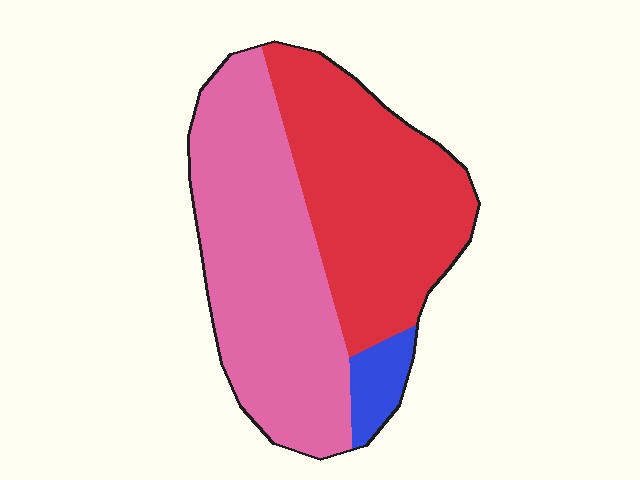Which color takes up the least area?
Blue, at roughly 5%.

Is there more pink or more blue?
Pink.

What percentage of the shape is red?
Red takes up about two fifths (2/5) of the shape.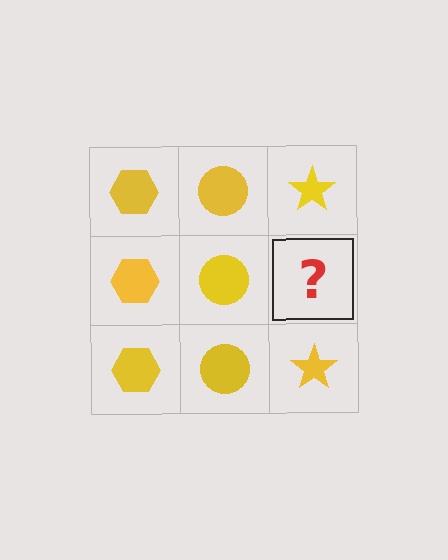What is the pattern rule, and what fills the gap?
The rule is that each column has a consistent shape. The gap should be filled with a yellow star.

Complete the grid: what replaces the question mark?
The question mark should be replaced with a yellow star.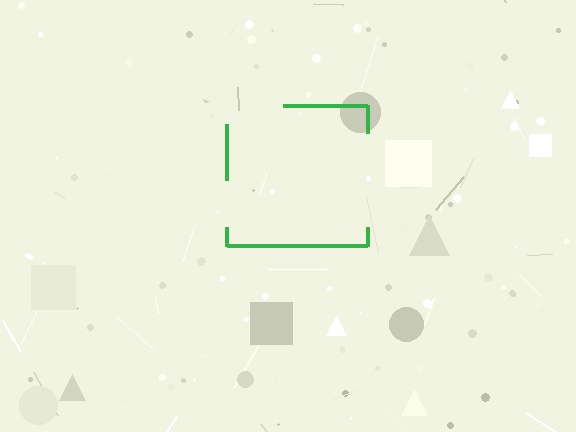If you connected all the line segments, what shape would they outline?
They would outline a square.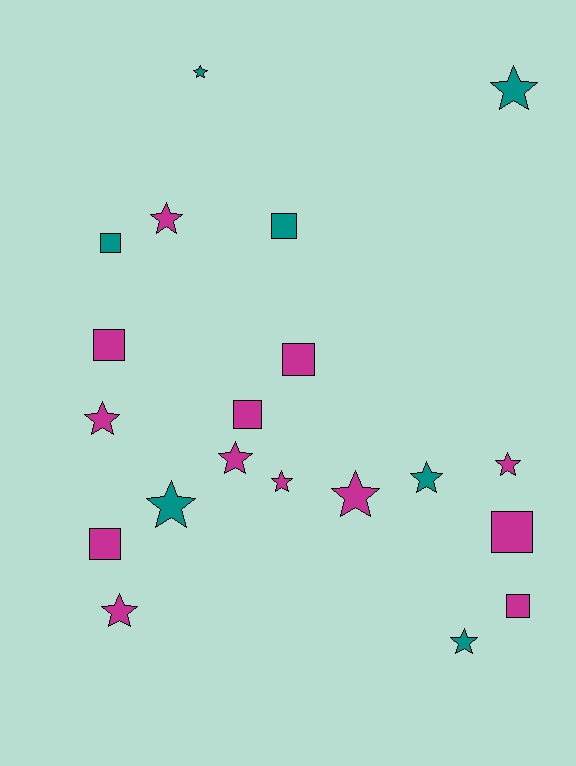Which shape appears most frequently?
Star, with 12 objects.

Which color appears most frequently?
Magenta, with 13 objects.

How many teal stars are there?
There are 5 teal stars.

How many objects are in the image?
There are 20 objects.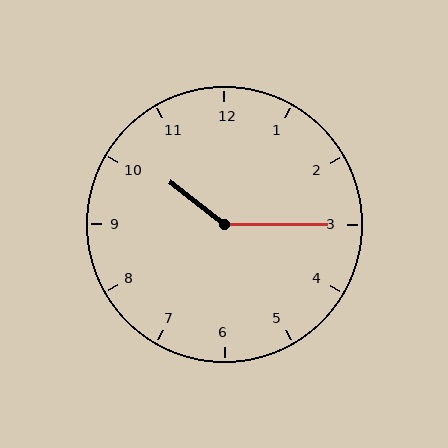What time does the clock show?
10:15.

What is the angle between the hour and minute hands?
Approximately 142 degrees.